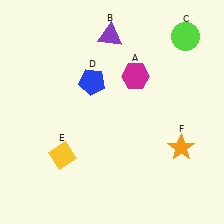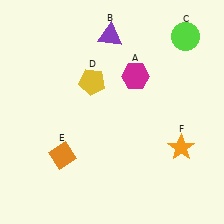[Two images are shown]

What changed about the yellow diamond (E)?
In Image 1, E is yellow. In Image 2, it changed to orange.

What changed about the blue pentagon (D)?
In Image 1, D is blue. In Image 2, it changed to yellow.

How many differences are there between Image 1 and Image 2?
There are 2 differences between the two images.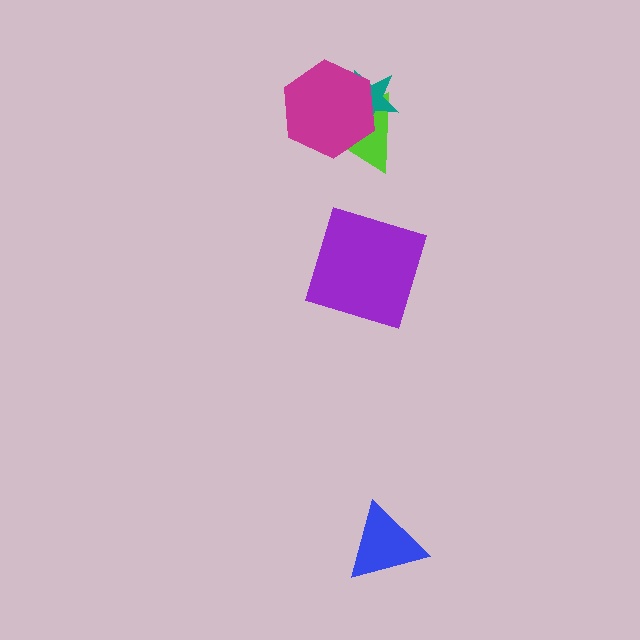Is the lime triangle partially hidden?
Yes, it is partially covered by another shape.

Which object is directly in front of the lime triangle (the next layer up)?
The teal star is directly in front of the lime triangle.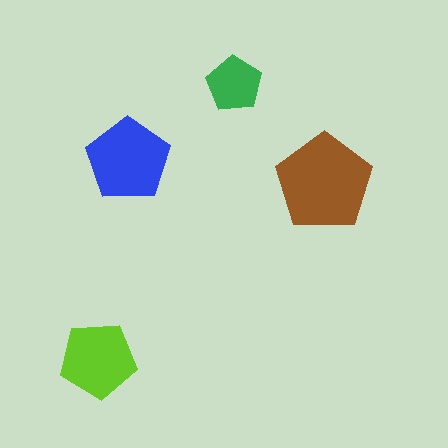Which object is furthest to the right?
The brown pentagon is rightmost.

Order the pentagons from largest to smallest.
the brown one, the blue one, the lime one, the green one.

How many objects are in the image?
There are 4 objects in the image.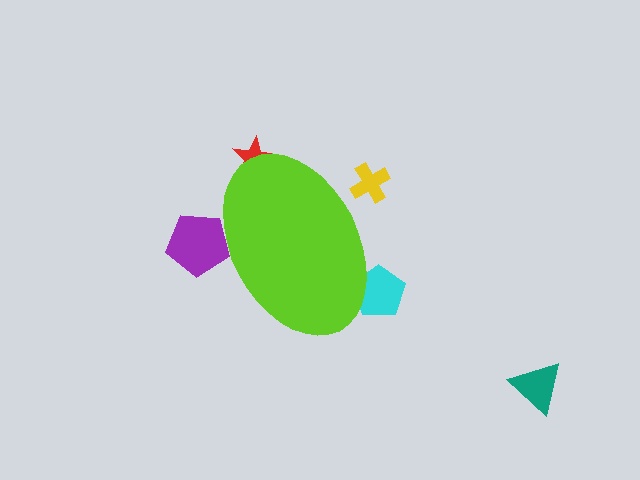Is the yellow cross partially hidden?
Yes, the yellow cross is partially hidden behind the lime ellipse.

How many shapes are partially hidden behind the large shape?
4 shapes are partially hidden.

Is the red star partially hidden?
Yes, the red star is partially hidden behind the lime ellipse.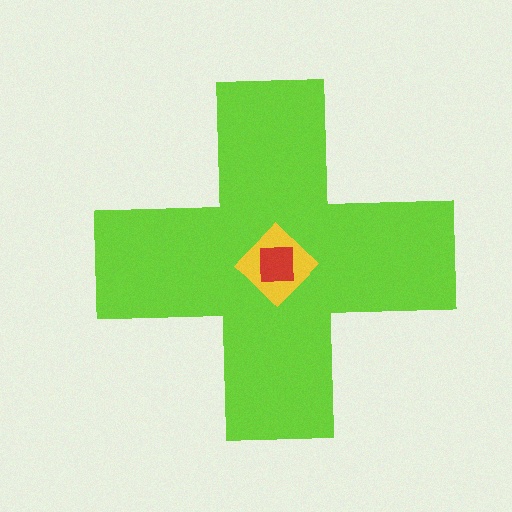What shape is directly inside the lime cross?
The yellow diamond.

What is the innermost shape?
The red square.